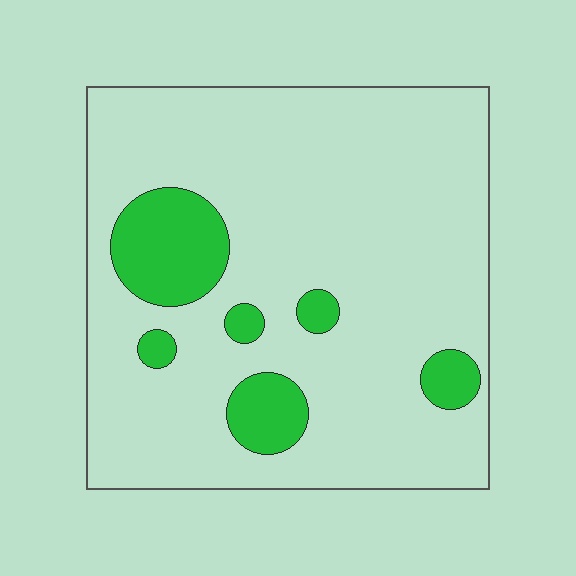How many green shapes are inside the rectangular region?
6.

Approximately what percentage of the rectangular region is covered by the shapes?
Approximately 15%.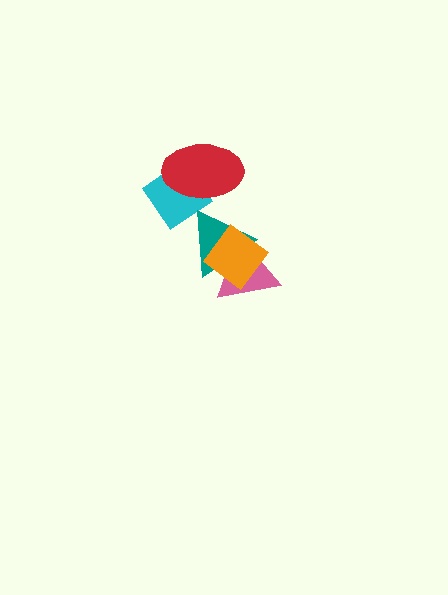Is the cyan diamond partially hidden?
Yes, it is partially covered by another shape.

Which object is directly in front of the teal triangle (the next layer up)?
The pink triangle is directly in front of the teal triangle.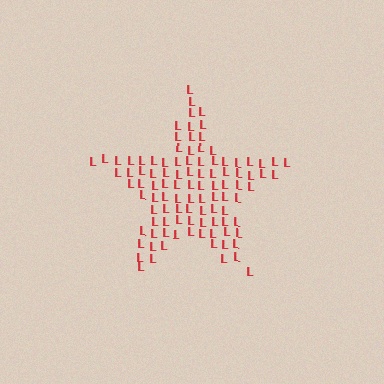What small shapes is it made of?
It is made of small letter L's.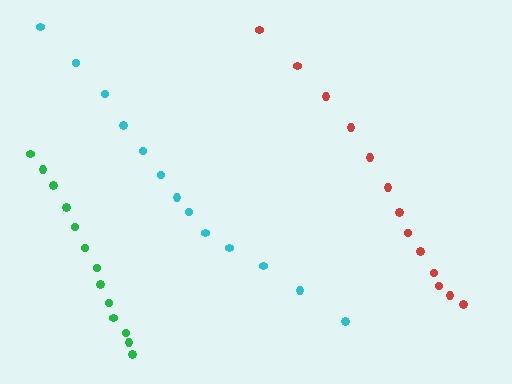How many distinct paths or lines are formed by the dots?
There are 3 distinct paths.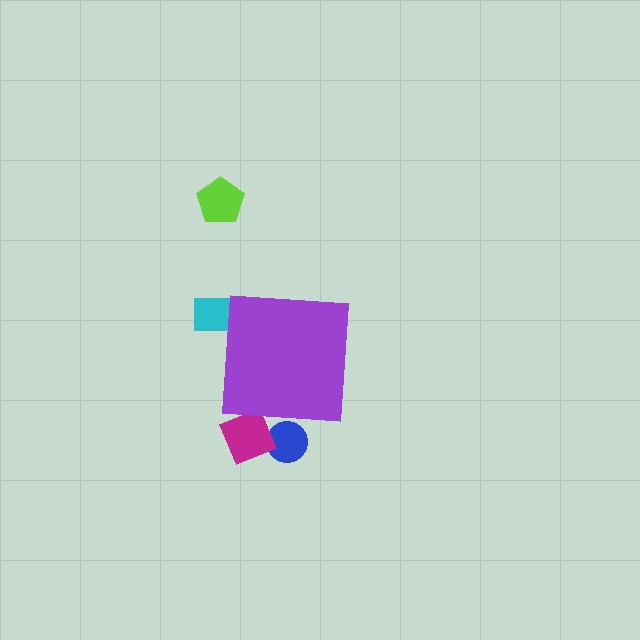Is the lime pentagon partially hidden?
No, the lime pentagon is fully visible.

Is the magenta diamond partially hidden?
Yes, the magenta diamond is partially hidden behind the purple square.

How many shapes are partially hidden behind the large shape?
3 shapes are partially hidden.